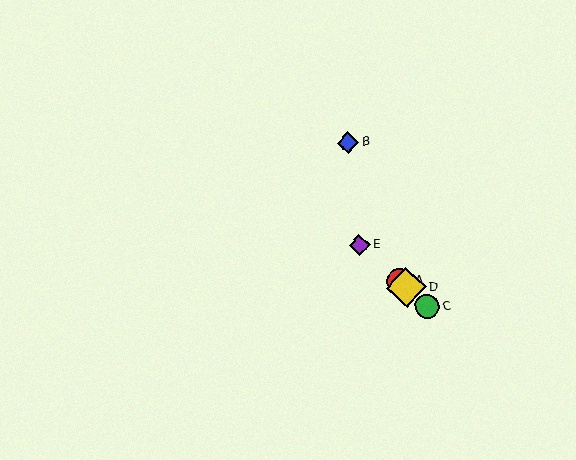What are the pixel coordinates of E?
Object E is at (359, 245).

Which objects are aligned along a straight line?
Objects A, C, D, E are aligned along a straight line.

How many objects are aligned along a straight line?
4 objects (A, C, D, E) are aligned along a straight line.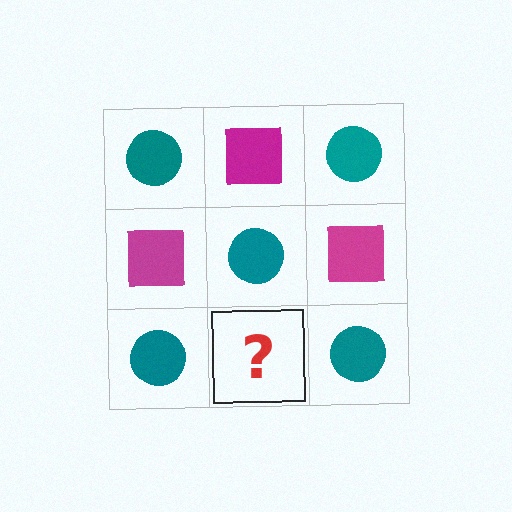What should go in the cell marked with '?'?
The missing cell should contain a magenta square.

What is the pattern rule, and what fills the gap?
The rule is that it alternates teal circle and magenta square in a checkerboard pattern. The gap should be filled with a magenta square.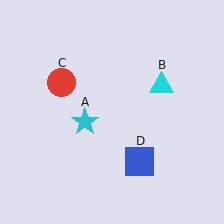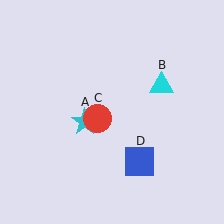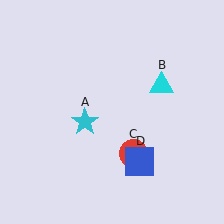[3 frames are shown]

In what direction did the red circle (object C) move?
The red circle (object C) moved down and to the right.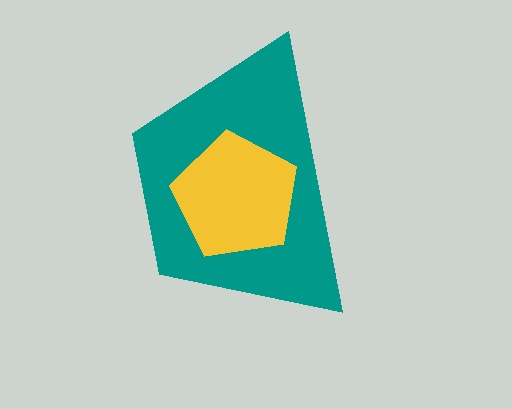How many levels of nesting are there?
2.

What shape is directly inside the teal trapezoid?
The yellow pentagon.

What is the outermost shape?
The teal trapezoid.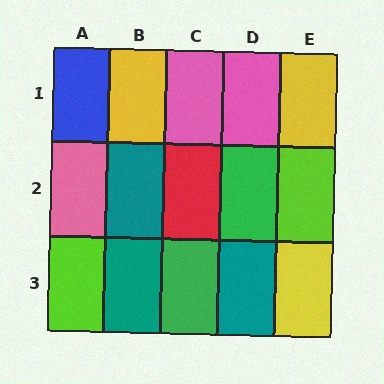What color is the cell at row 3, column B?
Teal.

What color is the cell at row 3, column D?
Teal.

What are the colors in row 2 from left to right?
Pink, teal, red, green, lime.